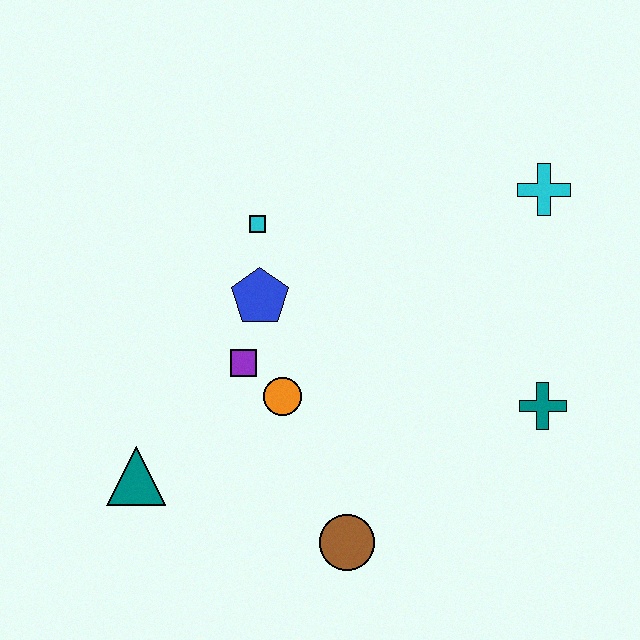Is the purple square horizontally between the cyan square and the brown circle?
No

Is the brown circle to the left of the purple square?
No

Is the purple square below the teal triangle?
No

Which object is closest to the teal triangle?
The purple square is closest to the teal triangle.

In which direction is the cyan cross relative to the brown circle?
The cyan cross is above the brown circle.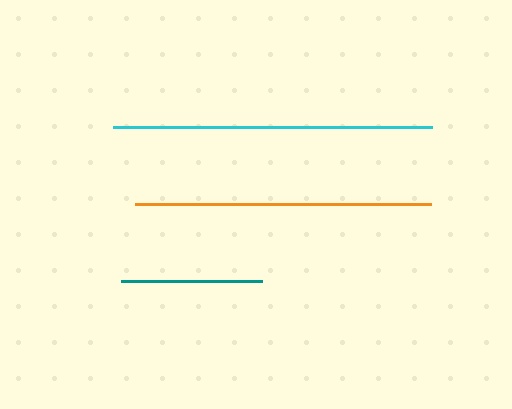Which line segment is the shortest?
The teal line is the shortest at approximately 141 pixels.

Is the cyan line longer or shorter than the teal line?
The cyan line is longer than the teal line.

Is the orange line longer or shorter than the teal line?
The orange line is longer than the teal line.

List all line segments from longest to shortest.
From longest to shortest: cyan, orange, teal.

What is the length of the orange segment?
The orange segment is approximately 296 pixels long.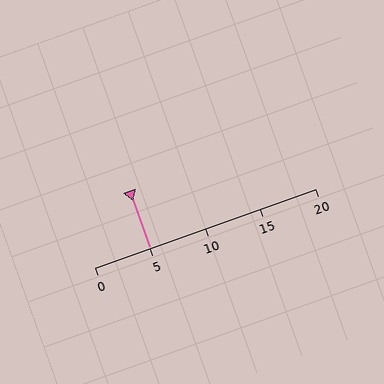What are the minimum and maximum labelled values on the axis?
The axis runs from 0 to 20.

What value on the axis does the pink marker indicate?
The marker indicates approximately 5.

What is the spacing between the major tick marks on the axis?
The major ticks are spaced 5 apart.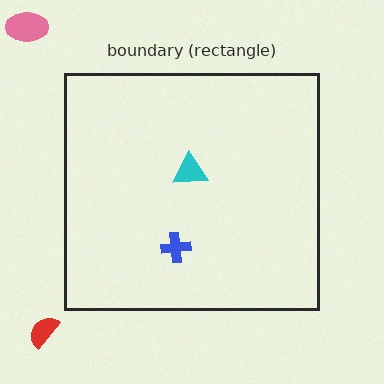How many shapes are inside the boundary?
2 inside, 2 outside.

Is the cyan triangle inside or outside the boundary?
Inside.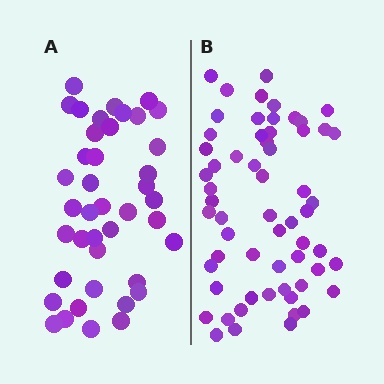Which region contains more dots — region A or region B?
Region B (the right region) has more dots.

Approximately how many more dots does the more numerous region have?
Region B has approximately 20 more dots than region A.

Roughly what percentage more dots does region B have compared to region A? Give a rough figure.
About 45% more.